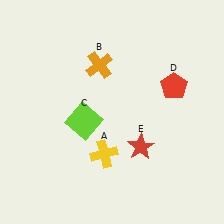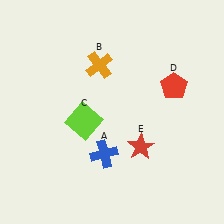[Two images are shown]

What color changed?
The cross (A) changed from yellow in Image 1 to blue in Image 2.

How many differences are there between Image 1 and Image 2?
There is 1 difference between the two images.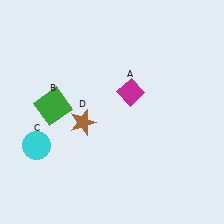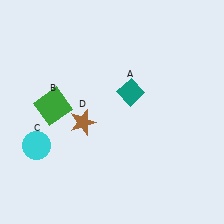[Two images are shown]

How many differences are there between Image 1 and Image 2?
There is 1 difference between the two images.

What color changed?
The diamond (A) changed from magenta in Image 1 to teal in Image 2.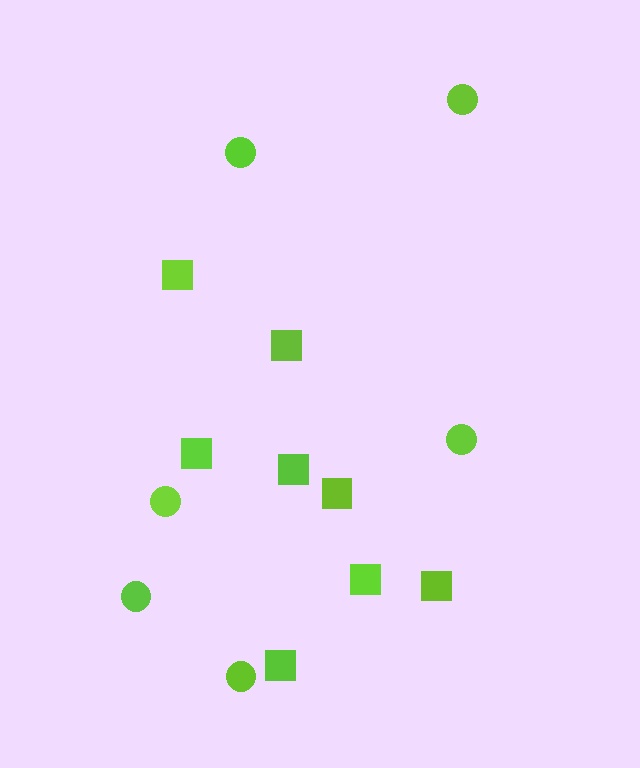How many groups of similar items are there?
There are 2 groups: one group of circles (6) and one group of squares (8).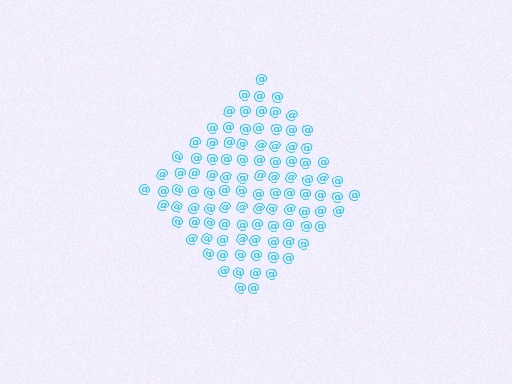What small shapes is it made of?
It is made of small at signs.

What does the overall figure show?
The overall figure shows a diamond.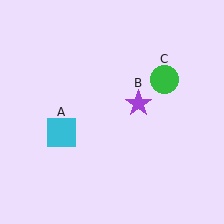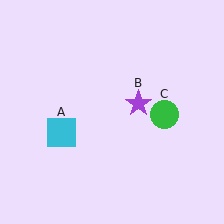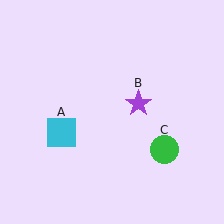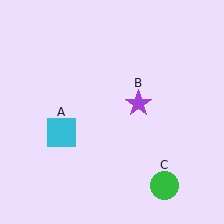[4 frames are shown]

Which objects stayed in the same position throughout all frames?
Cyan square (object A) and purple star (object B) remained stationary.